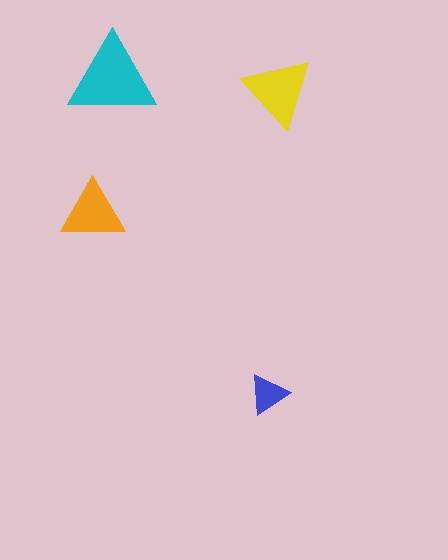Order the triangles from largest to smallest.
the cyan one, the yellow one, the orange one, the blue one.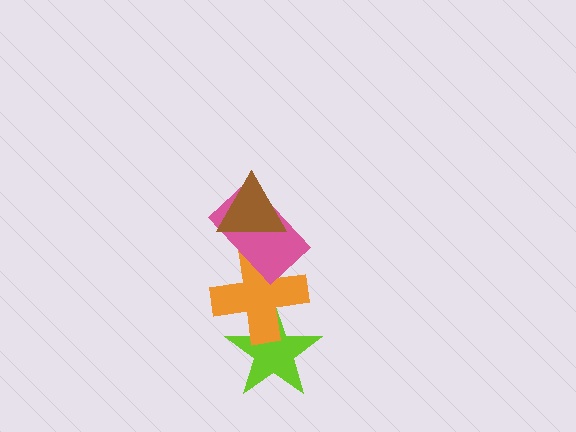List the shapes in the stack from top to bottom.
From top to bottom: the brown triangle, the pink rectangle, the orange cross, the lime star.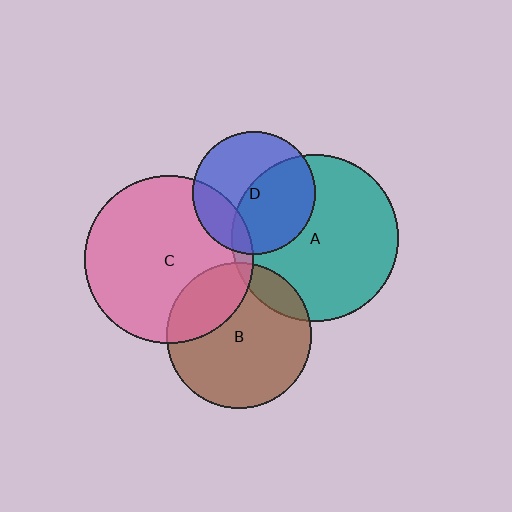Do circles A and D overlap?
Yes.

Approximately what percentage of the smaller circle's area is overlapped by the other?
Approximately 50%.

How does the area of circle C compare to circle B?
Approximately 1.3 times.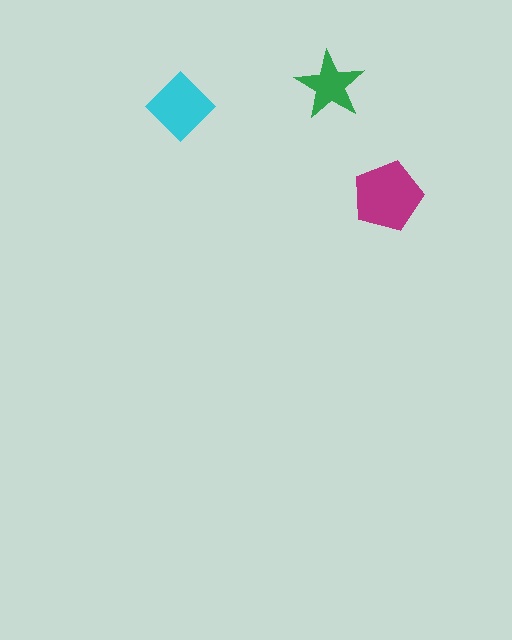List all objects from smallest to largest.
The green star, the cyan diamond, the magenta pentagon.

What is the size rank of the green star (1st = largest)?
3rd.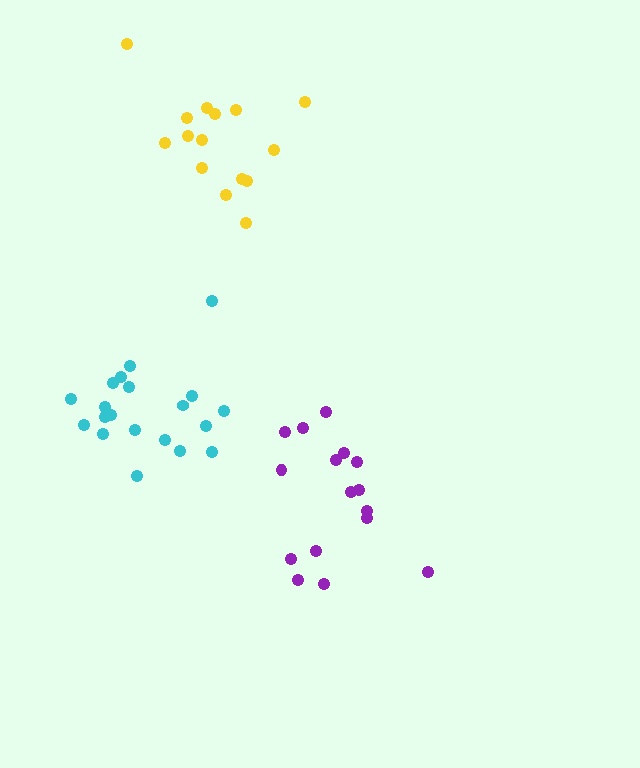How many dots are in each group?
Group 1: 16 dots, Group 2: 20 dots, Group 3: 15 dots (51 total).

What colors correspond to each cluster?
The clusters are colored: purple, cyan, yellow.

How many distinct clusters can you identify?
There are 3 distinct clusters.